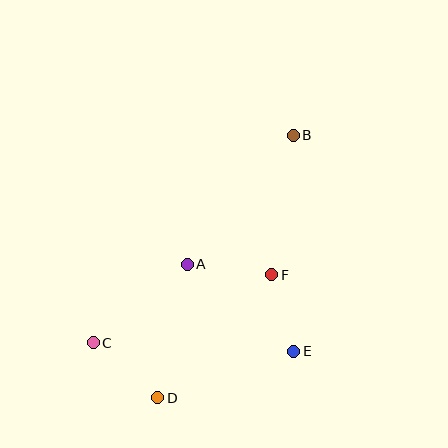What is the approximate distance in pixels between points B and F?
The distance between B and F is approximately 141 pixels.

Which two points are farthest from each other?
Points B and D are farthest from each other.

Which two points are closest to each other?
Points E and F are closest to each other.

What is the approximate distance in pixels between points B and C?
The distance between B and C is approximately 288 pixels.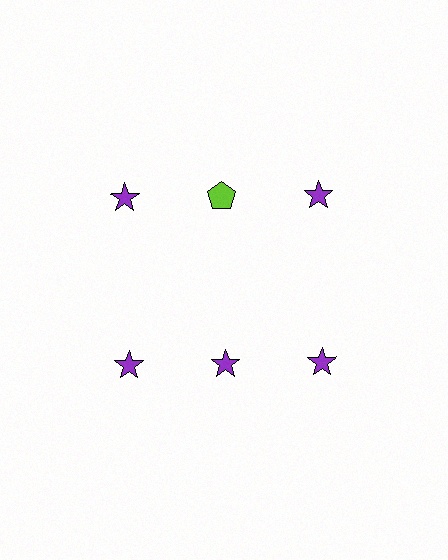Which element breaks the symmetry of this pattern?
The lime pentagon in the top row, second from left column breaks the symmetry. All other shapes are purple stars.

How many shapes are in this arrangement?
There are 6 shapes arranged in a grid pattern.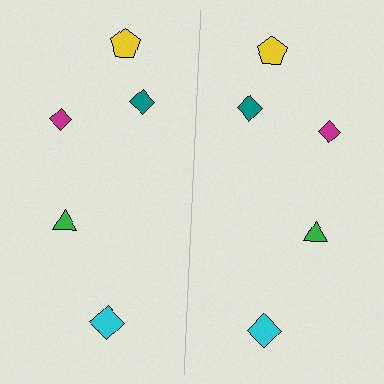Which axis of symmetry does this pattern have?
The pattern has a vertical axis of symmetry running through the center of the image.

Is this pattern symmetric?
Yes, this pattern has bilateral (reflection) symmetry.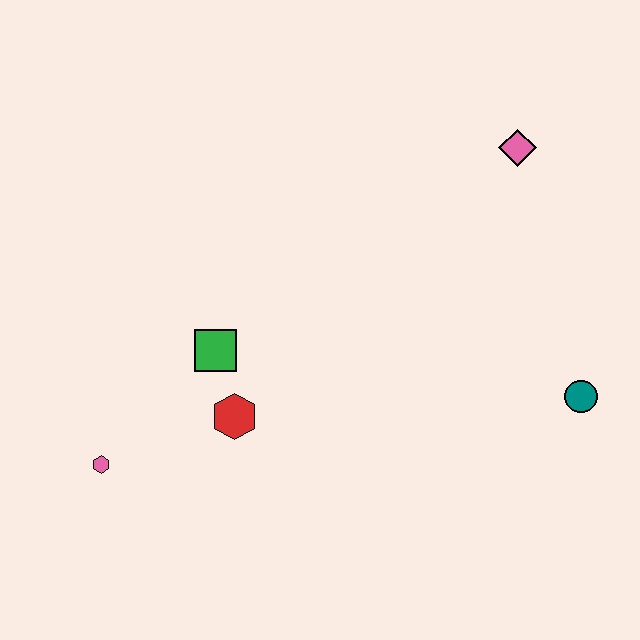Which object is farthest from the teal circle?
The pink hexagon is farthest from the teal circle.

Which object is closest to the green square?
The red hexagon is closest to the green square.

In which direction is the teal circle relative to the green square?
The teal circle is to the right of the green square.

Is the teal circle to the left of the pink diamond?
No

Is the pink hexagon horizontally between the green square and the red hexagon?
No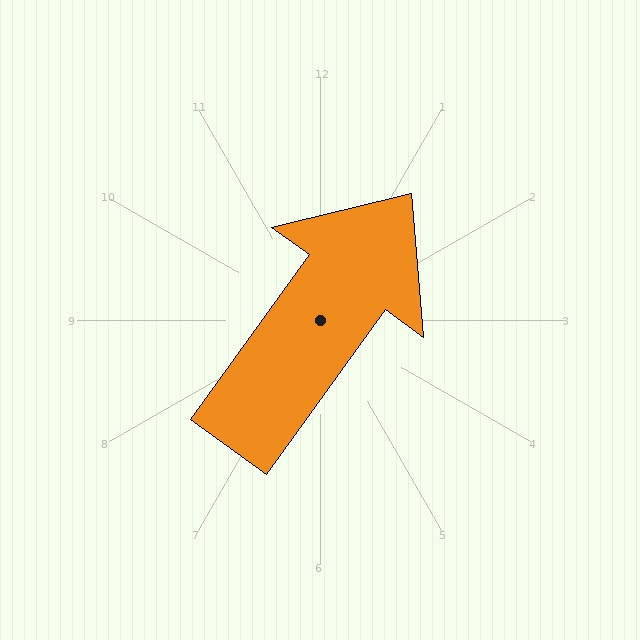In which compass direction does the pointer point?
Northeast.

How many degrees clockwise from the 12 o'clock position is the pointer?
Approximately 36 degrees.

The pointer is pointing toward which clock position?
Roughly 1 o'clock.